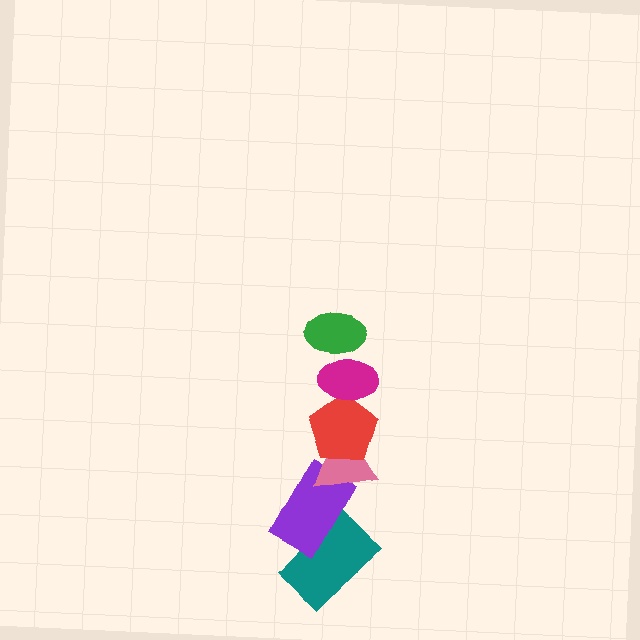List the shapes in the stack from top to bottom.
From top to bottom: the green ellipse, the magenta ellipse, the red pentagon, the pink triangle, the purple rectangle, the teal rectangle.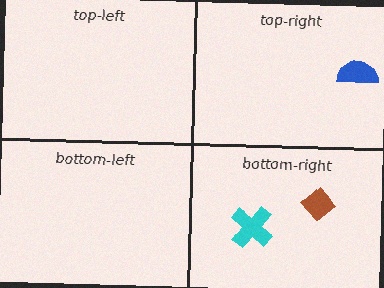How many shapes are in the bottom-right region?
2.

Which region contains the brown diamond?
The bottom-right region.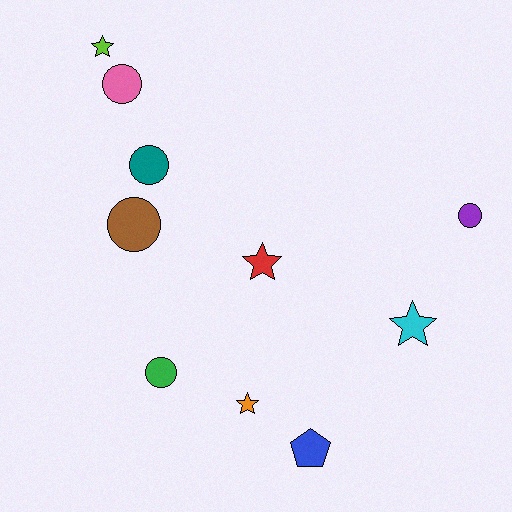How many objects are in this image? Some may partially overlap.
There are 10 objects.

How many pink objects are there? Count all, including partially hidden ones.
There is 1 pink object.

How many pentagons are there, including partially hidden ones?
There is 1 pentagon.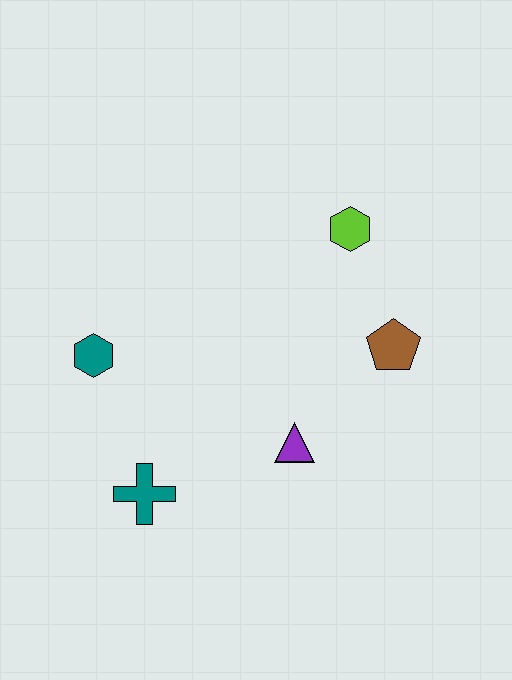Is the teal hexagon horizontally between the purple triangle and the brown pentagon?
No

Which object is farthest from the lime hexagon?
The teal cross is farthest from the lime hexagon.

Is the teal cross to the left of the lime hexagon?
Yes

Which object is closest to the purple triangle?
The brown pentagon is closest to the purple triangle.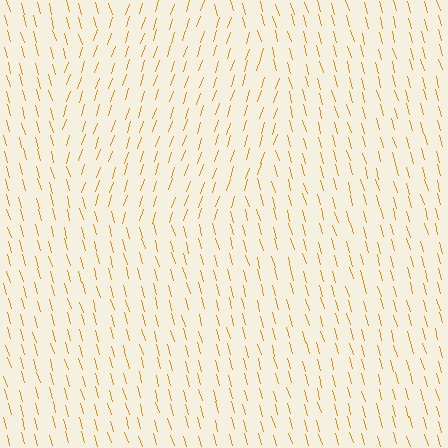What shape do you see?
I see a circle.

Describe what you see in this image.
The image is filled with small orange line segments. A circle region in the image has lines oriented differently from the surrounding lines, creating a visible texture boundary.